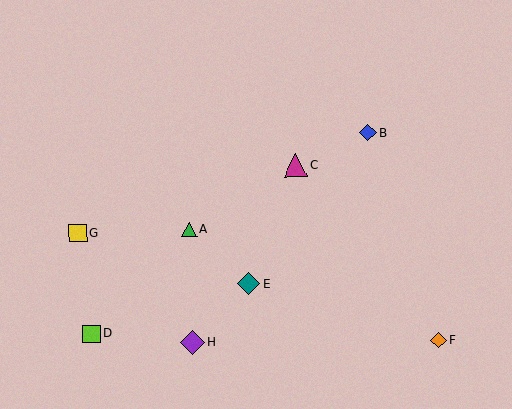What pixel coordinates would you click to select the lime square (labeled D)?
Click at (92, 333) to select the lime square D.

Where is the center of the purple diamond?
The center of the purple diamond is at (193, 342).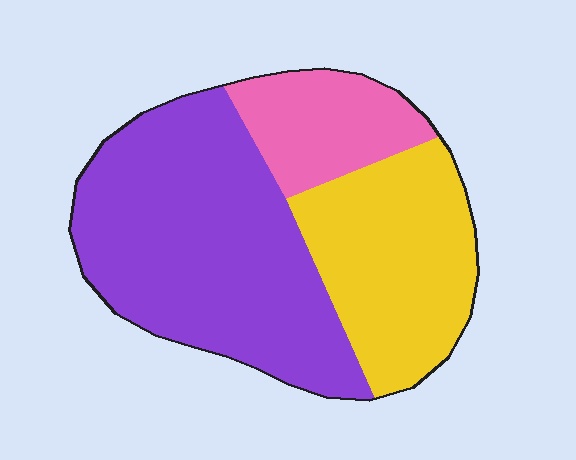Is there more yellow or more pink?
Yellow.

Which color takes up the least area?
Pink, at roughly 15%.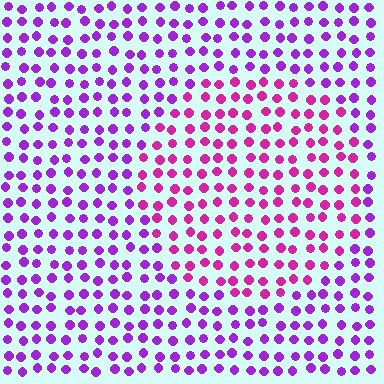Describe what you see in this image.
The image is filled with small purple elements in a uniform arrangement. A circle-shaped region is visible where the elements are tinted to a slightly different hue, forming a subtle color boundary.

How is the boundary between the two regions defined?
The boundary is defined purely by a slight shift in hue (about 34 degrees). Spacing, size, and orientation are identical on both sides.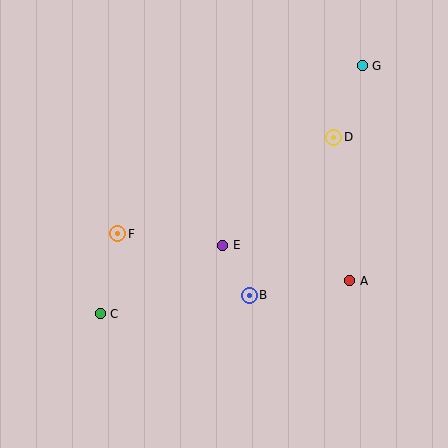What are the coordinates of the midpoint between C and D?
The midpoint between C and D is at (217, 226).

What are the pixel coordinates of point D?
Point D is at (334, 137).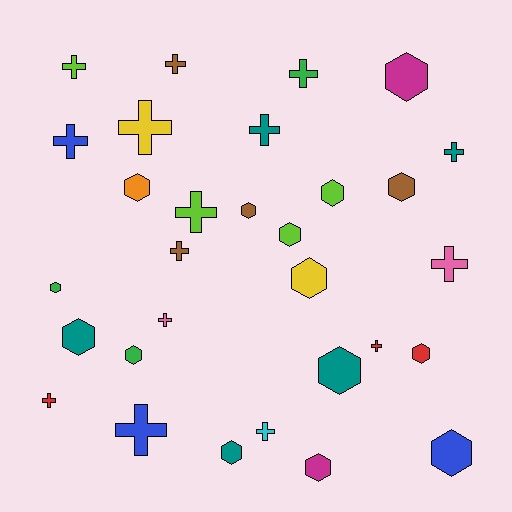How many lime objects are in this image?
There are 4 lime objects.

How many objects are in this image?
There are 30 objects.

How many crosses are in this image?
There are 15 crosses.